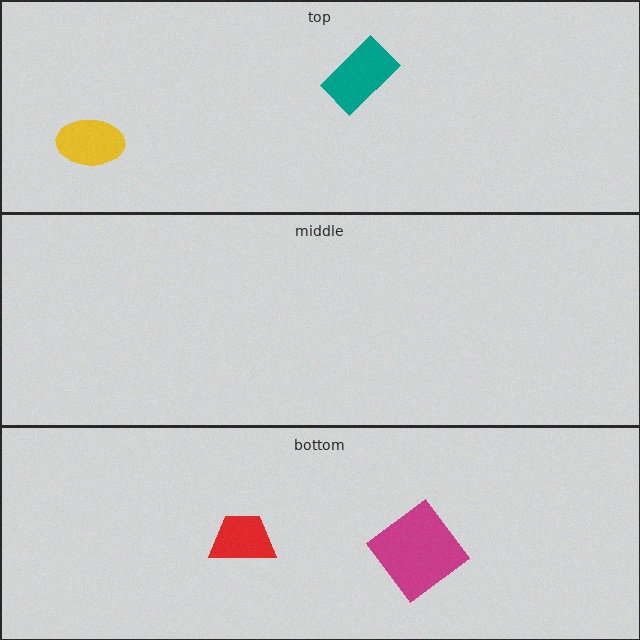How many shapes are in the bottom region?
3.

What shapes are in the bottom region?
The red trapezoid, the blue pentagon, the magenta diamond.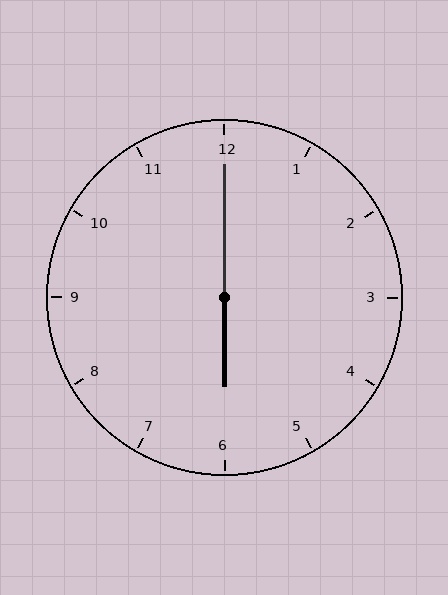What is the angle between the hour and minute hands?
Approximately 180 degrees.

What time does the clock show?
6:00.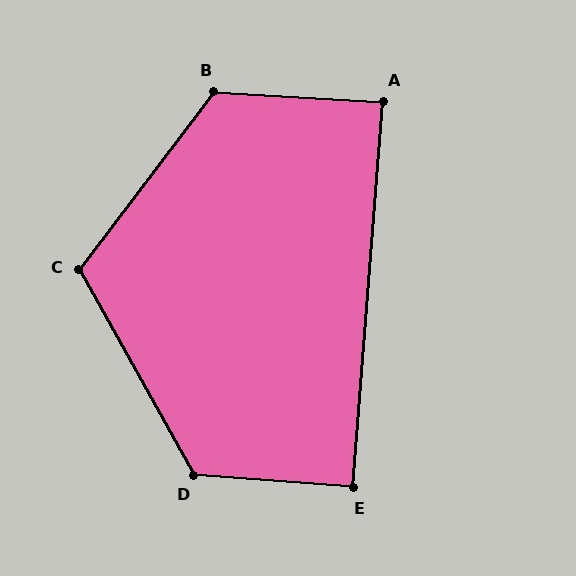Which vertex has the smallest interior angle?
A, at approximately 89 degrees.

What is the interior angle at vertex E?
Approximately 90 degrees (approximately right).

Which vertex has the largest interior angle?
B, at approximately 124 degrees.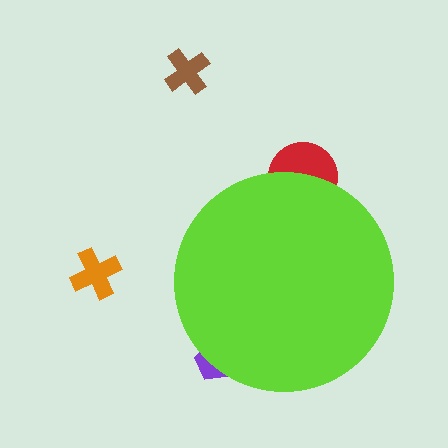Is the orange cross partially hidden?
No, the orange cross is fully visible.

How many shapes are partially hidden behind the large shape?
2 shapes are partially hidden.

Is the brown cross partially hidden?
No, the brown cross is fully visible.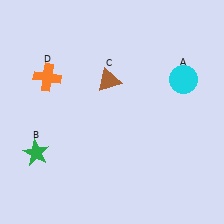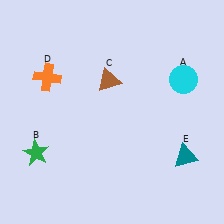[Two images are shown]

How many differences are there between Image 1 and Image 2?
There is 1 difference between the two images.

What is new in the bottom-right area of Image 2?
A teal triangle (E) was added in the bottom-right area of Image 2.